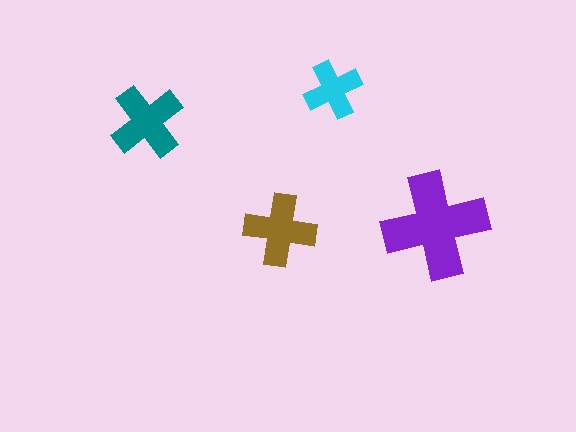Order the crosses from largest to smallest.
the purple one, the teal one, the brown one, the cyan one.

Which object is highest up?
The cyan cross is topmost.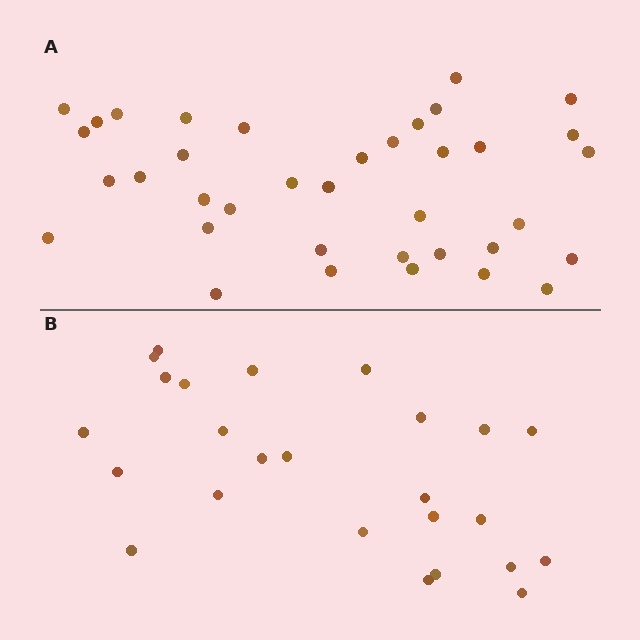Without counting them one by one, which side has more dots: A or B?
Region A (the top region) has more dots.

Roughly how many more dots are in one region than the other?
Region A has roughly 12 or so more dots than region B.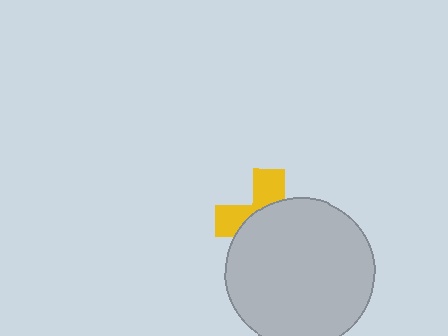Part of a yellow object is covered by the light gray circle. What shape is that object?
It is a cross.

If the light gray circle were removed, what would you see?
You would see the complete yellow cross.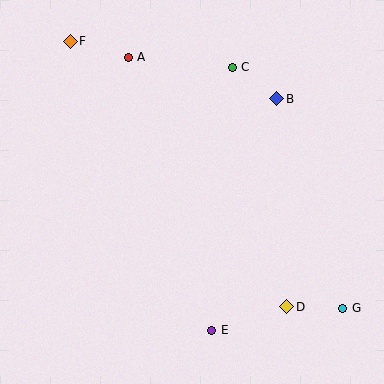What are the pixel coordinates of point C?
Point C is at (232, 68).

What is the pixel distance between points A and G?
The distance between A and G is 330 pixels.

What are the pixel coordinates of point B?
Point B is at (277, 99).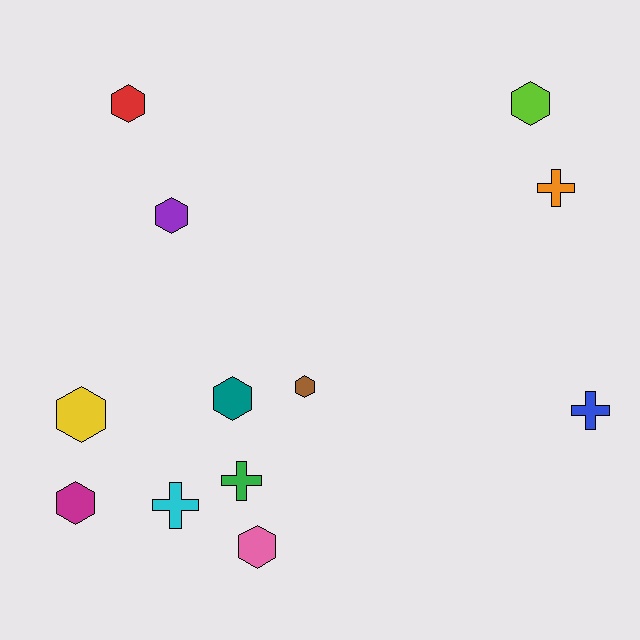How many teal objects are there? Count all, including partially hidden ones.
There is 1 teal object.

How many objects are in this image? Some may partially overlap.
There are 12 objects.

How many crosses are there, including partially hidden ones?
There are 4 crosses.